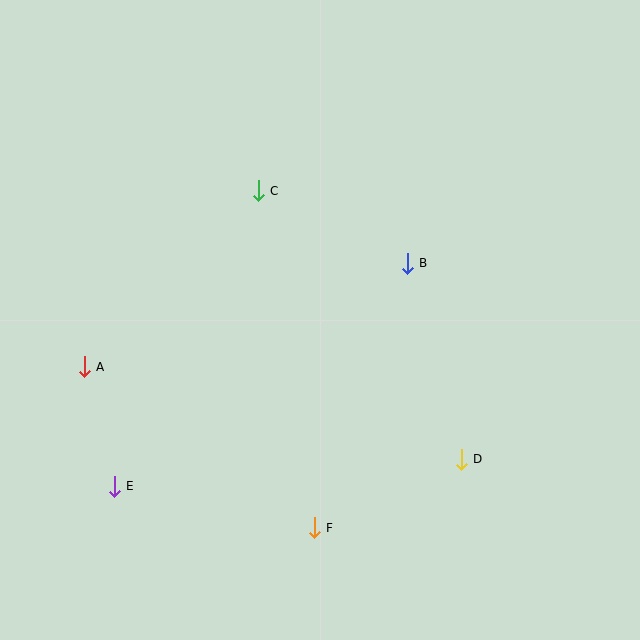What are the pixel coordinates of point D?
Point D is at (461, 459).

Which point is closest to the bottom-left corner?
Point E is closest to the bottom-left corner.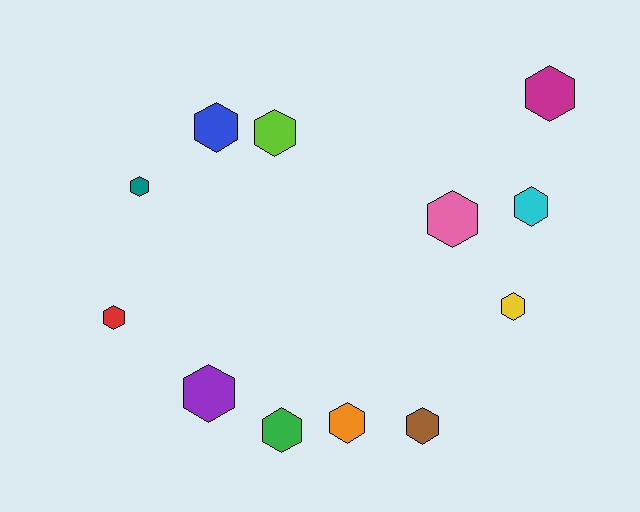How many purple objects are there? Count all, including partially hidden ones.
There is 1 purple object.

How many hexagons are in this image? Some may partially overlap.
There are 12 hexagons.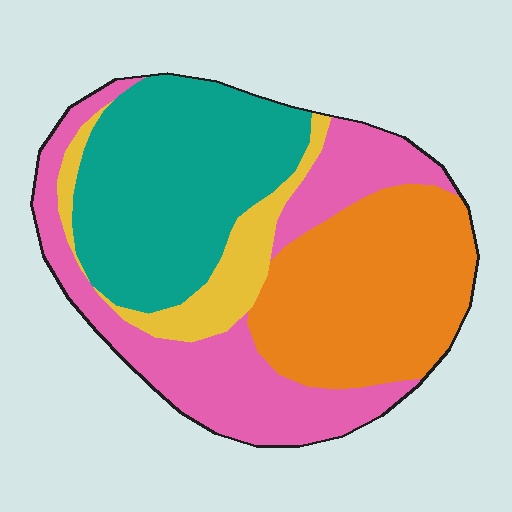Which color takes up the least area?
Yellow, at roughly 10%.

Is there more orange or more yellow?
Orange.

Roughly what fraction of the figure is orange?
Orange takes up between a quarter and a half of the figure.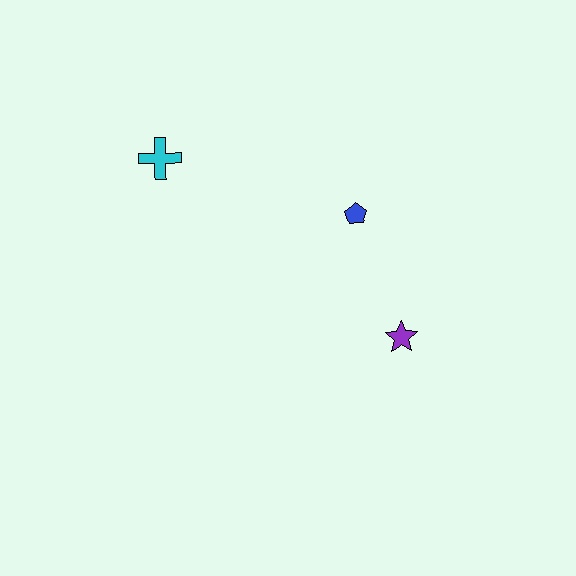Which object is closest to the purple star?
The blue pentagon is closest to the purple star.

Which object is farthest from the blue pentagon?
The cyan cross is farthest from the blue pentagon.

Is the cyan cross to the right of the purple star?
No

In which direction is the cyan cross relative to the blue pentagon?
The cyan cross is to the left of the blue pentagon.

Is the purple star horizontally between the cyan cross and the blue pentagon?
No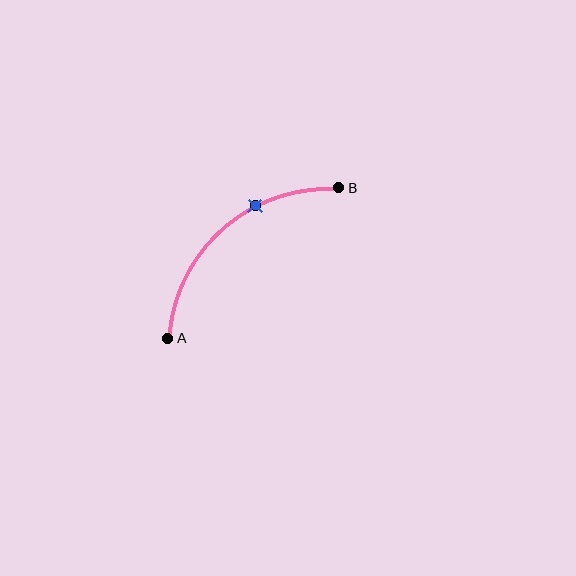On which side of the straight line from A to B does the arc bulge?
The arc bulges above and to the left of the straight line connecting A and B.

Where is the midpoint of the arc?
The arc midpoint is the point on the curve farthest from the straight line joining A and B. It sits above and to the left of that line.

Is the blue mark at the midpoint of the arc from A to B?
No. The blue mark lies on the arc but is closer to endpoint B. The arc midpoint would be at the point on the curve equidistant along the arc from both A and B.